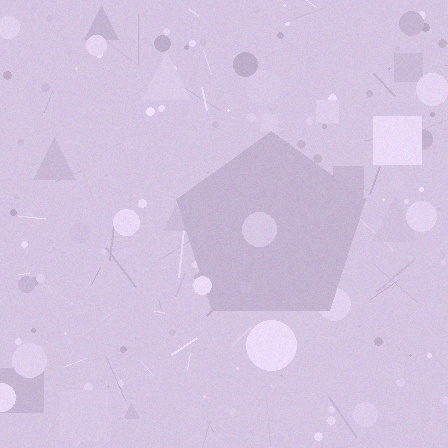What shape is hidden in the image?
A pentagon is hidden in the image.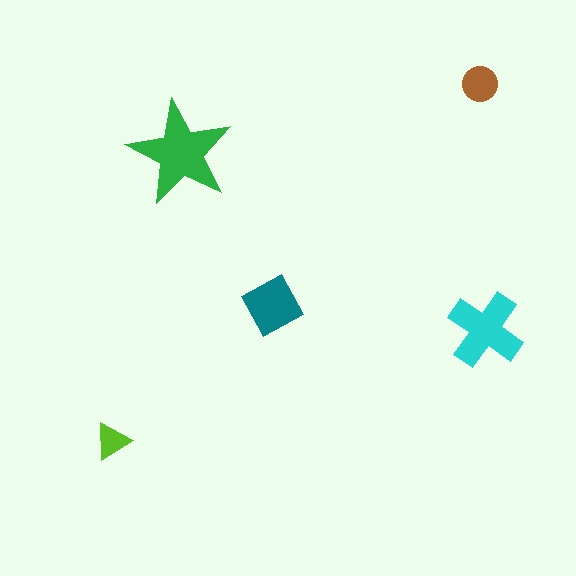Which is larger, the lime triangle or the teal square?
The teal square.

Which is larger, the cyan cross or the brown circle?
The cyan cross.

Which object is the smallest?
The lime triangle.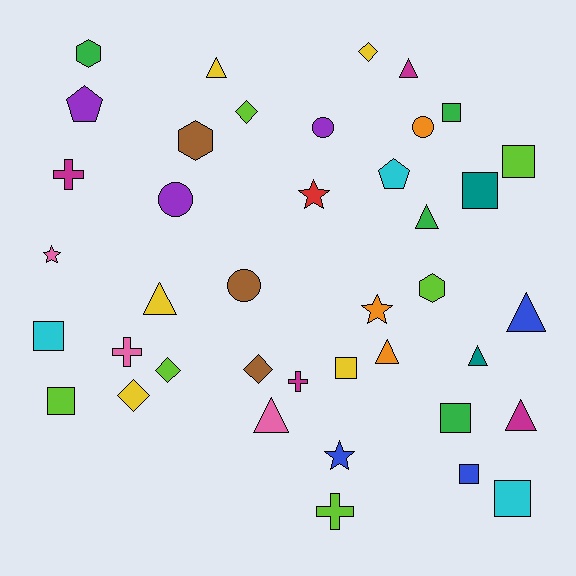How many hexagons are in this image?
There are 3 hexagons.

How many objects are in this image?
There are 40 objects.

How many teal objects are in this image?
There are 2 teal objects.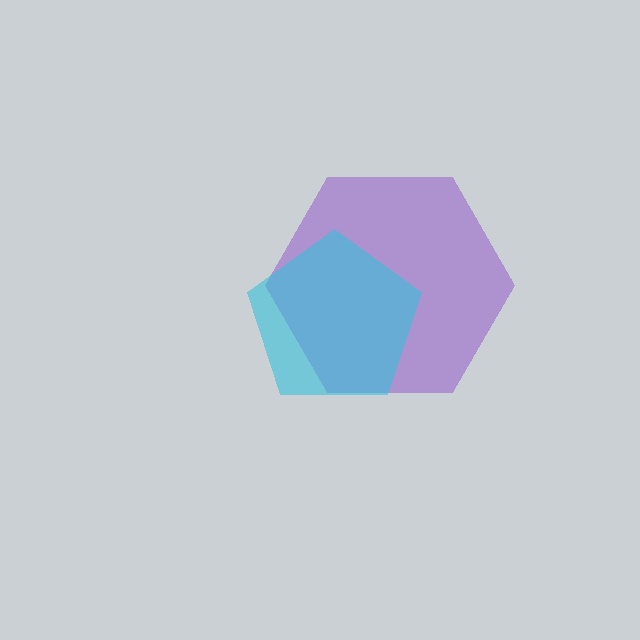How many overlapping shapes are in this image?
There are 2 overlapping shapes in the image.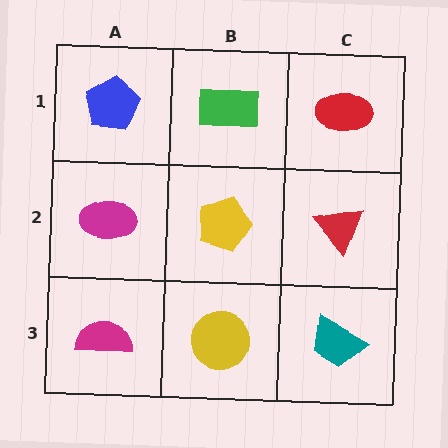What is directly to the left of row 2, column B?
A magenta ellipse.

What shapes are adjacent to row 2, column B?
A green rectangle (row 1, column B), a yellow circle (row 3, column B), a magenta ellipse (row 2, column A), a red triangle (row 2, column C).